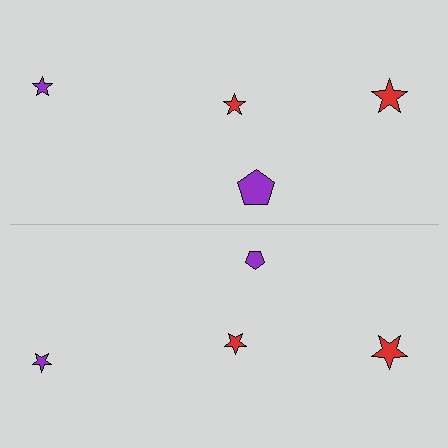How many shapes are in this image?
There are 8 shapes in this image.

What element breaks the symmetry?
The purple pentagon on the bottom side has a different size than its mirror counterpart.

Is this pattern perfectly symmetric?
No, the pattern is not perfectly symmetric. The purple pentagon on the bottom side has a different size than its mirror counterpart.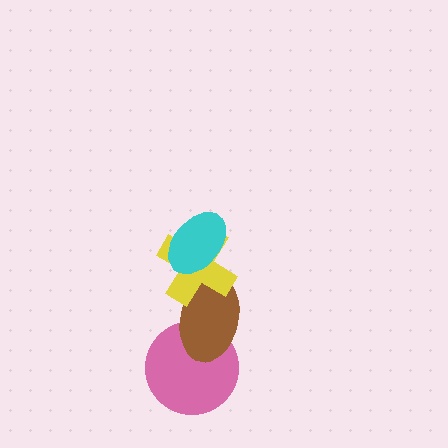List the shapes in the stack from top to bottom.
From top to bottom: the cyan ellipse, the yellow cross, the brown ellipse, the pink circle.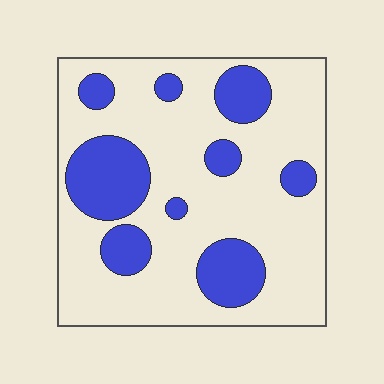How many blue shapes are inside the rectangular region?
9.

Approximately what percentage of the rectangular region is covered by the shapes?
Approximately 25%.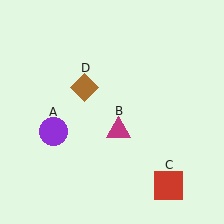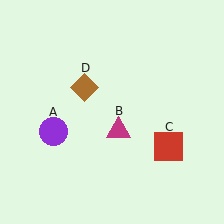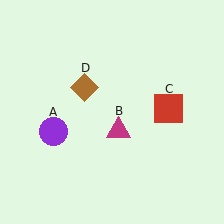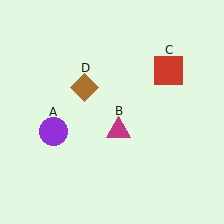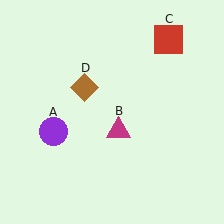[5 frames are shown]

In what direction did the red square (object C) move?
The red square (object C) moved up.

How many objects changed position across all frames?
1 object changed position: red square (object C).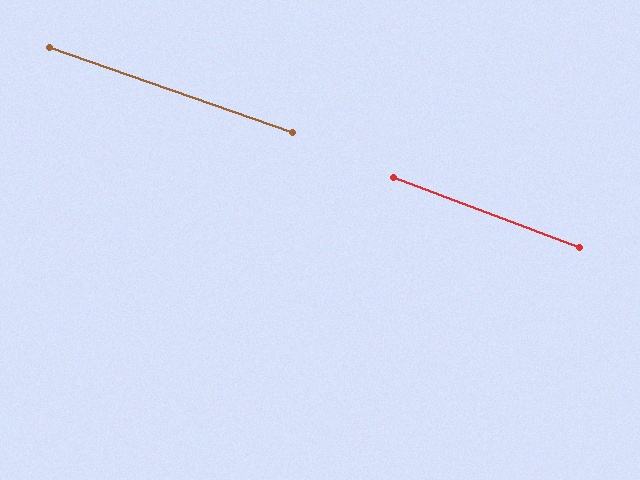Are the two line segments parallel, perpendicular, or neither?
Parallel — their directions differ by only 1.2°.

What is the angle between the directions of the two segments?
Approximately 1 degree.